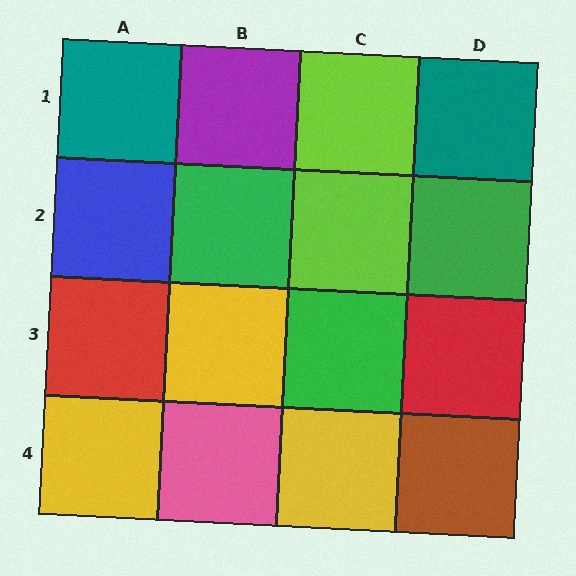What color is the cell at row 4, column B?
Pink.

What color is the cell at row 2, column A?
Blue.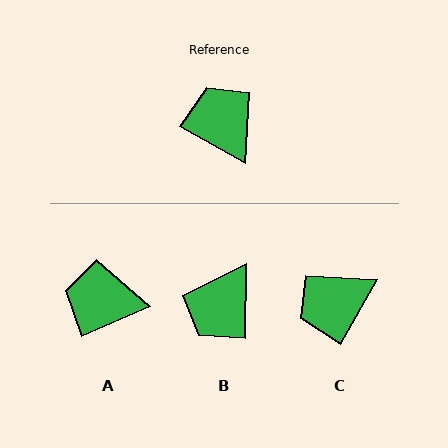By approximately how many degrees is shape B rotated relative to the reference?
Approximately 119 degrees counter-clockwise.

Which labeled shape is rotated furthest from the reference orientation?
B, about 119 degrees away.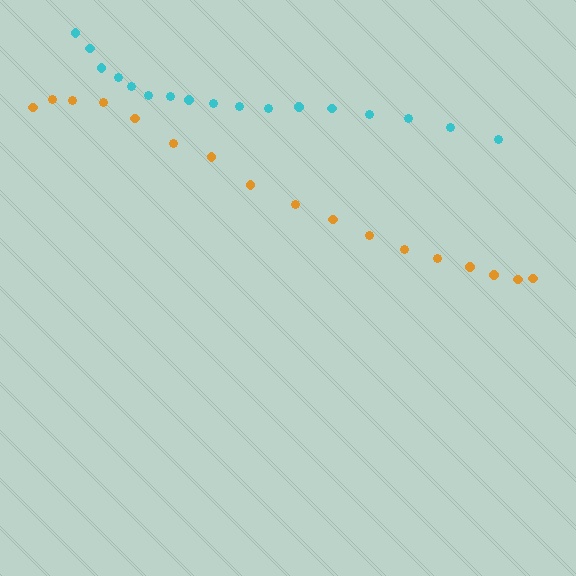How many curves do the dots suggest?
There are 2 distinct paths.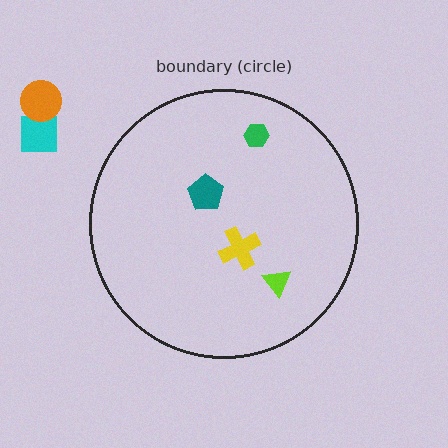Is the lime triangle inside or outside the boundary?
Inside.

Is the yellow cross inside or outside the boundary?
Inside.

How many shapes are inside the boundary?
4 inside, 2 outside.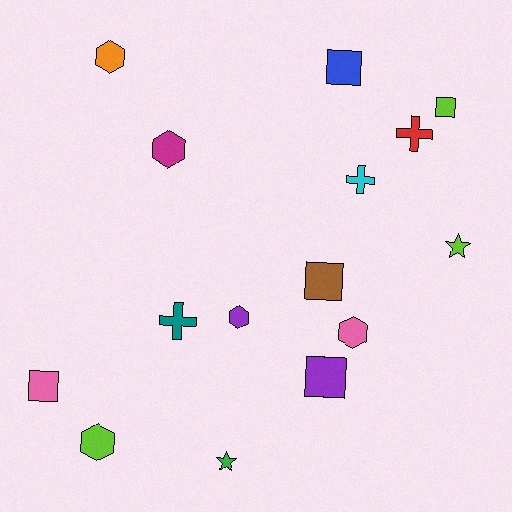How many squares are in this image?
There are 5 squares.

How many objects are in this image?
There are 15 objects.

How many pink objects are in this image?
There are 2 pink objects.